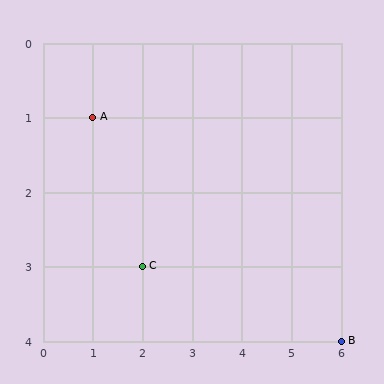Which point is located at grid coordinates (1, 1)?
Point A is at (1, 1).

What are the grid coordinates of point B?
Point B is at grid coordinates (6, 4).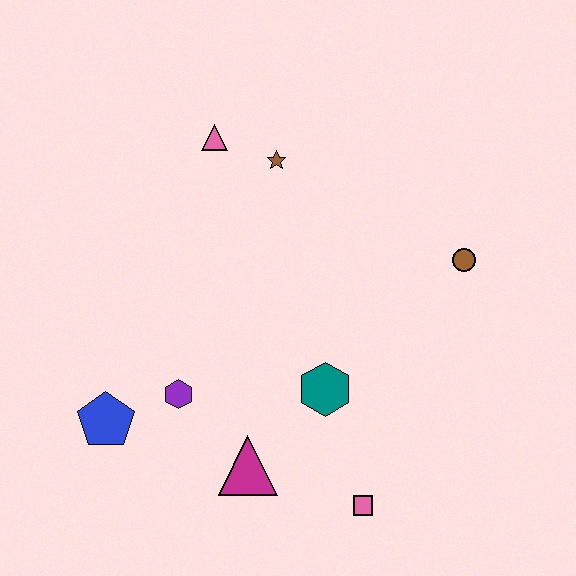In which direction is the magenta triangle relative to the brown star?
The magenta triangle is below the brown star.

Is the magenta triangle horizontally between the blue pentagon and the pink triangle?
No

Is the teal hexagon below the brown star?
Yes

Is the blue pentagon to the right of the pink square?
No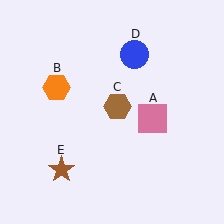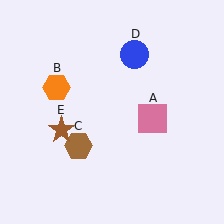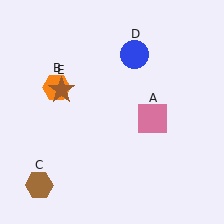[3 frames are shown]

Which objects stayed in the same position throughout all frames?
Pink square (object A) and orange hexagon (object B) and blue circle (object D) remained stationary.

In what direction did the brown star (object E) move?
The brown star (object E) moved up.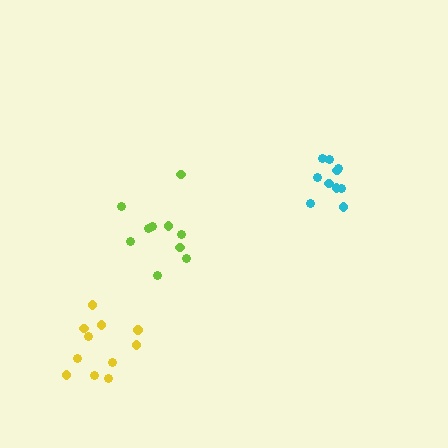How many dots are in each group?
Group 1: 10 dots, Group 2: 11 dots, Group 3: 10 dots (31 total).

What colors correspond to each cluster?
The clusters are colored: cyan, yellow, lime.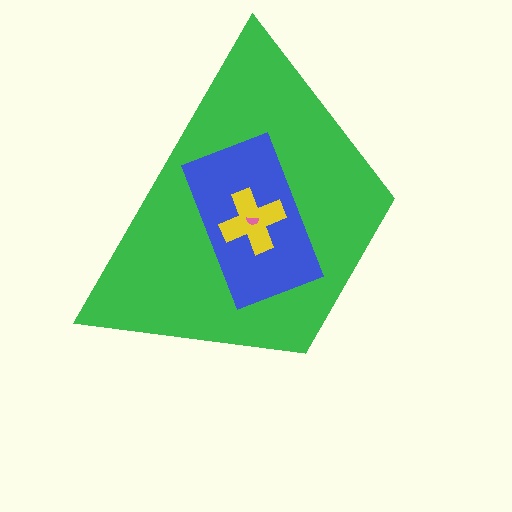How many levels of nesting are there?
4.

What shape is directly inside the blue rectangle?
The yellow cross.